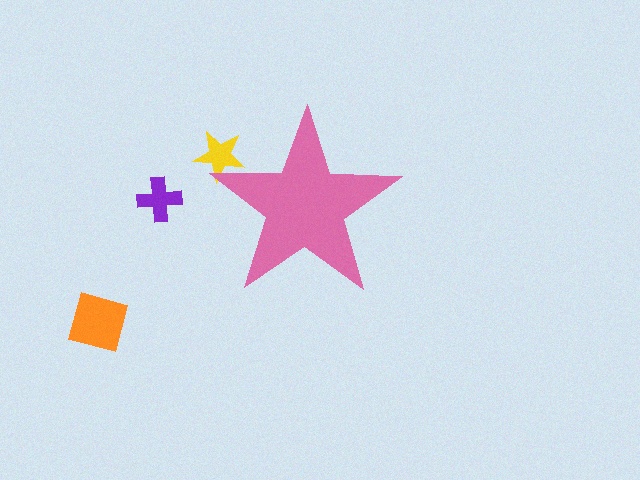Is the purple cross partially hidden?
No, the purple cross is fully visible.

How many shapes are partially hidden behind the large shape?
1 shape is partially hidden.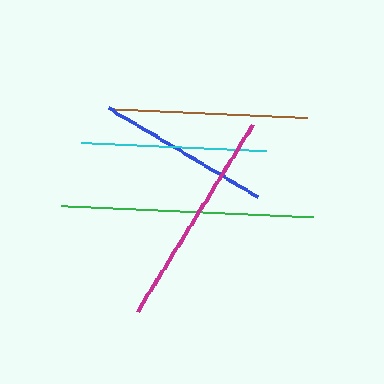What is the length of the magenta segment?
The magenta segment is approximately 220 pixels long.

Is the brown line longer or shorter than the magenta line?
The magenta line is longer than the brown line.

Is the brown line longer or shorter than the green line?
The green line is longer than the brown line.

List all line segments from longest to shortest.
From longest to shortest: green, magenta, brown, cyan, blue.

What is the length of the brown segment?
The brown segment is approximately 198 pixels long.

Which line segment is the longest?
The green line is the longest at approximately 251 pixels.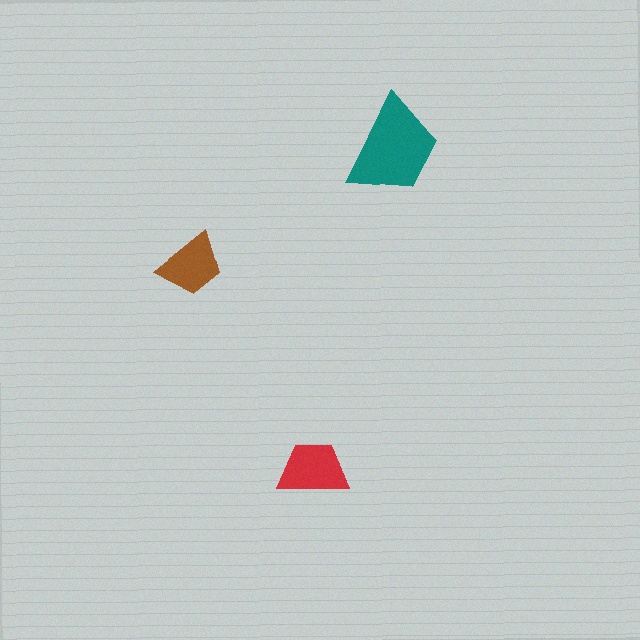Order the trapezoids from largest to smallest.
the teal one, the red one, the brown one.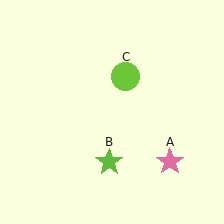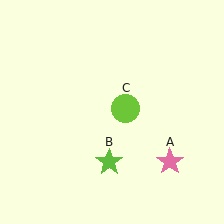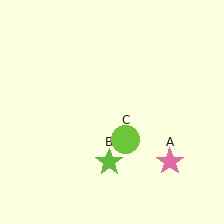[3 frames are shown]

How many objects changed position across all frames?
1 object changed position: lime circle (object C).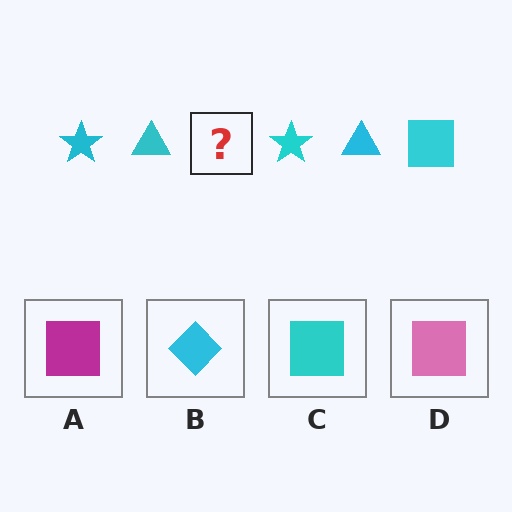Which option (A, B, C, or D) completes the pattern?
C.